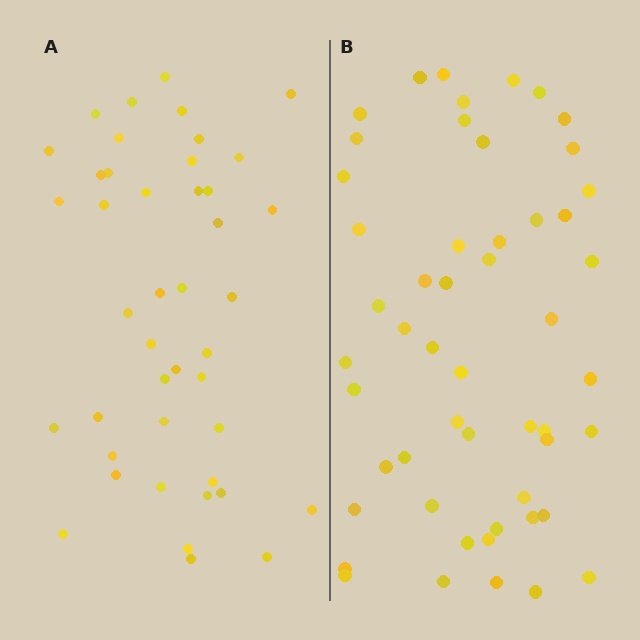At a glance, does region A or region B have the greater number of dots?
Region B (the right region) has more dots.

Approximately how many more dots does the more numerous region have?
Region B has roughly 8 or so more dots than region A.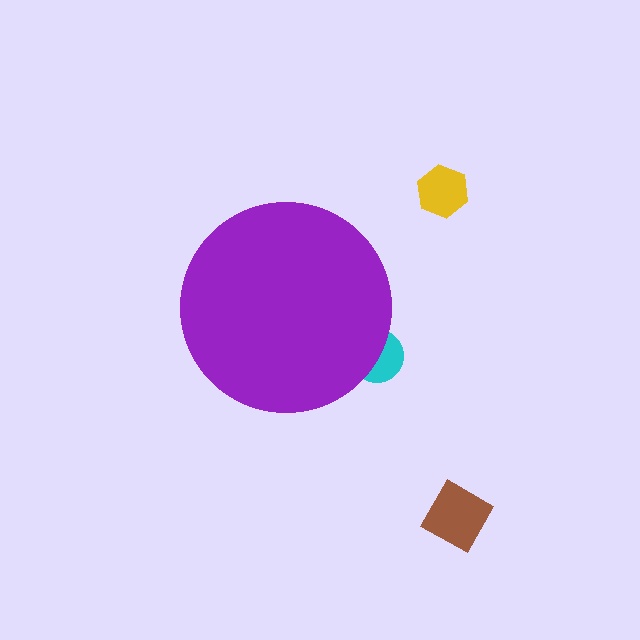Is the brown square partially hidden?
No, the brown square is fully visible.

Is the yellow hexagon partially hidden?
No, the yellow hexagon is fully visible.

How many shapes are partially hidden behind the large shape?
1 shape is partially hidden.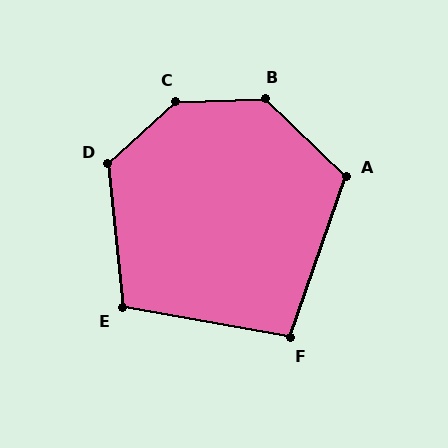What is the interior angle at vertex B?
Approximately 135 degrees (obtuse).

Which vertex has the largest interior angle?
C, at approximately 140 degrees.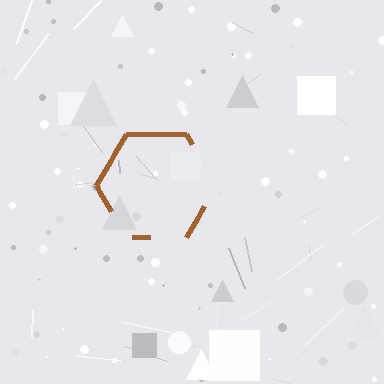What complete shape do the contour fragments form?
The contour fragments form a hexagon.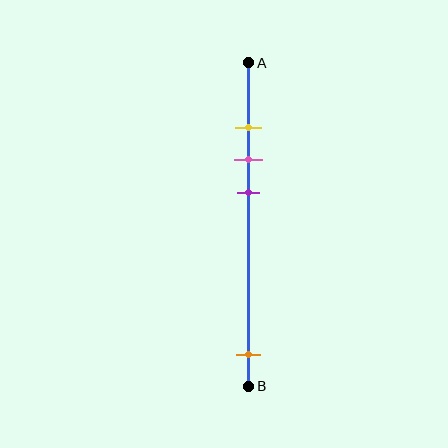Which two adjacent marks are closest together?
The yellow and pink marks are the closest adjacent pair.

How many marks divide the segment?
There are 4 marks dividing the segment.